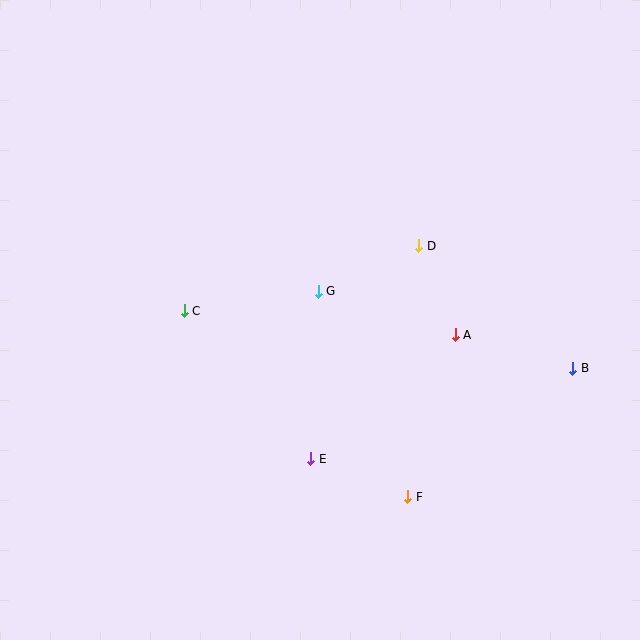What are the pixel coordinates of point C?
Point C is at (184, 311).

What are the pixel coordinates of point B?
Point B is at (573, 368).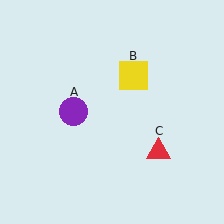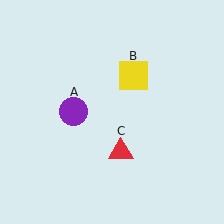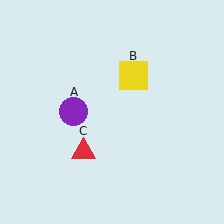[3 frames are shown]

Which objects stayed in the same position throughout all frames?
Purple circle (object A) and yellow square (object B) remained stationary.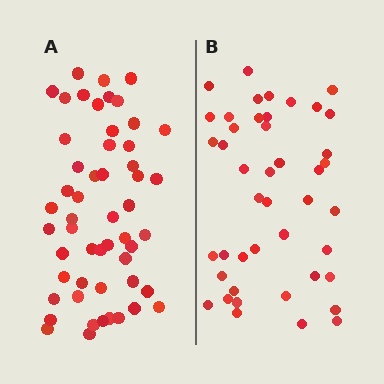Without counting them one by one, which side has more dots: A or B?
Region A (the left region) has more dots.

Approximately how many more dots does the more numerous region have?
Region A has roughly 8 or so more dots than region B.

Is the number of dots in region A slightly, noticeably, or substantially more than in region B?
Region A has only slightly more — the two regions are fairly close. The ratio is roughly 1.2 to 1.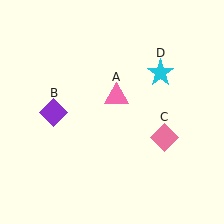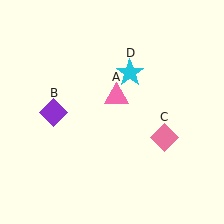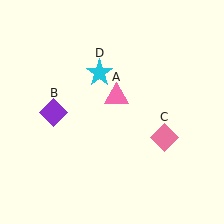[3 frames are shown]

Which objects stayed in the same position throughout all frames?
Pink triangle (object A) and purple diamond (object B) and pink diamond (object C) remained stationary.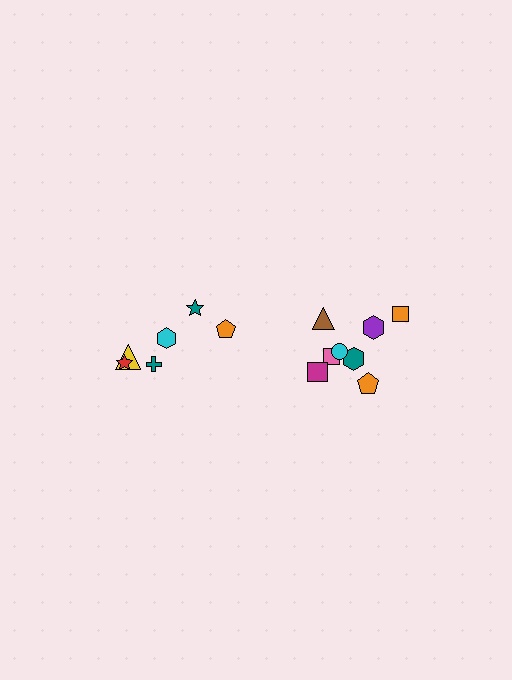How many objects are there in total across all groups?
There are 14 objects.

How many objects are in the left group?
There are 6 objects.